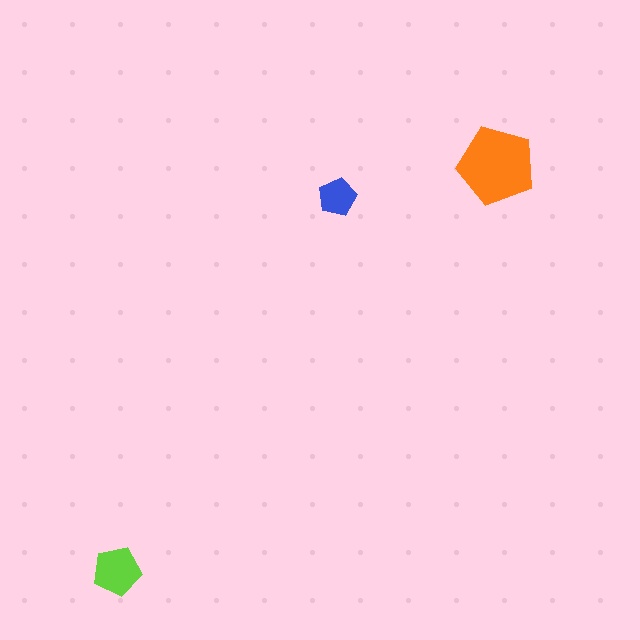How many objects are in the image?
There are 3 objects in the image.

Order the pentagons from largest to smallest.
the orange one, the lime one, the blue one.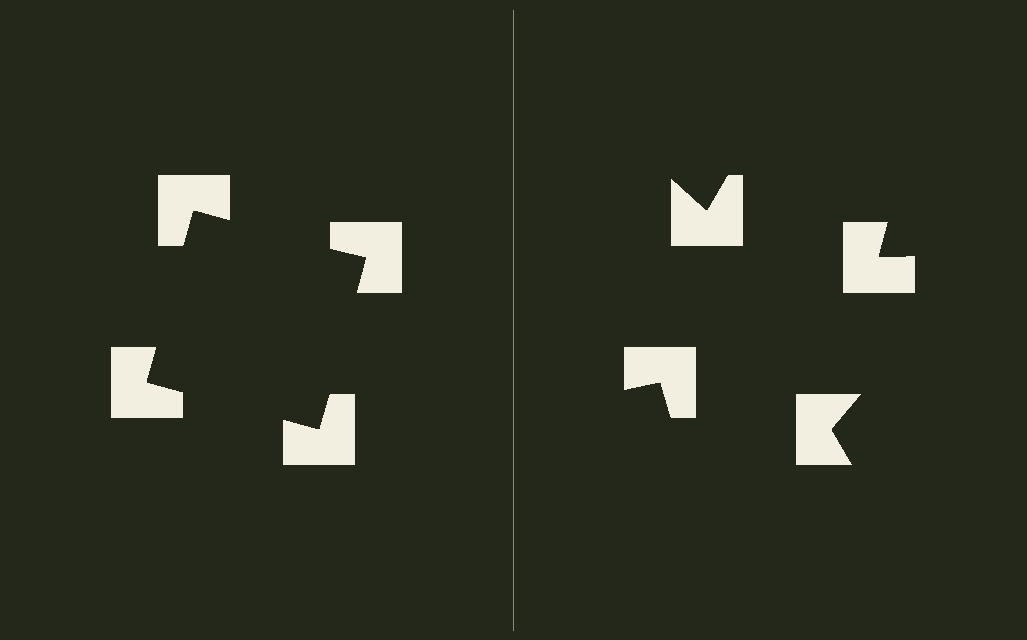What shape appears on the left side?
An illusory square.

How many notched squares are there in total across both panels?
8 — 4 on each side.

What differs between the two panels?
The notched squares are positioned identically on both sides; only the wedge orientations differ. On the left they align to a square; on the right they are misaligned.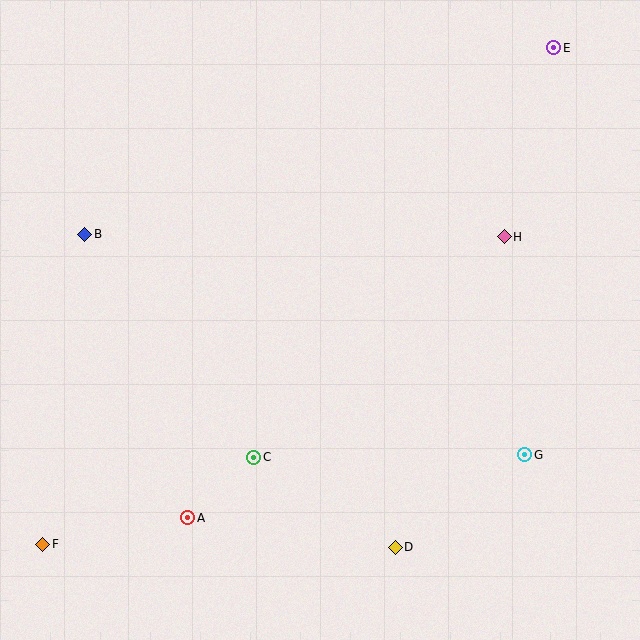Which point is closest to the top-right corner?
Point E is closest to the top-right corner.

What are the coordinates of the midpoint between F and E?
The midpoint between F and E is at (298, 296).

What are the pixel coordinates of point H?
Point H is at (504, 237).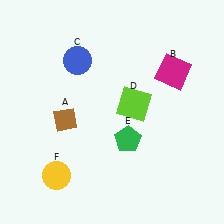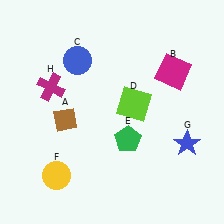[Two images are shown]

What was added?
A blue star (G), a magenta cross (H) were added in Image 2.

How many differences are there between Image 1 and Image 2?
There are 2 differences between the two images.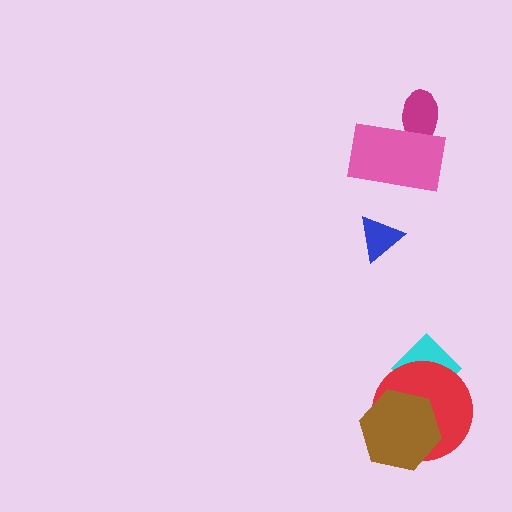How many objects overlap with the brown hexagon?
2 objects overlap with the brown hexagon.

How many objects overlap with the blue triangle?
0 objects overlap with the blue triangle.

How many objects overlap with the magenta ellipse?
1 object overlaps with the magenta ellipse.